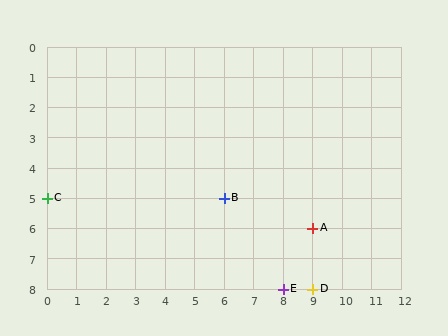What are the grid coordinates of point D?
Point D is at grid coordinates (9, 8).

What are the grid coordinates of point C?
Point C is at grid coordinates (0, 5).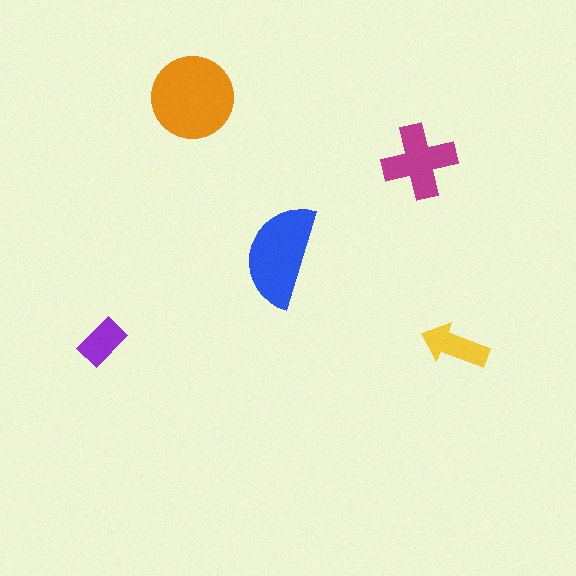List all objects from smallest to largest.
The purple rectangle, the yellow arrow, the magenta cross, the blue semicircle, the orange circle.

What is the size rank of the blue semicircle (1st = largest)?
2nd.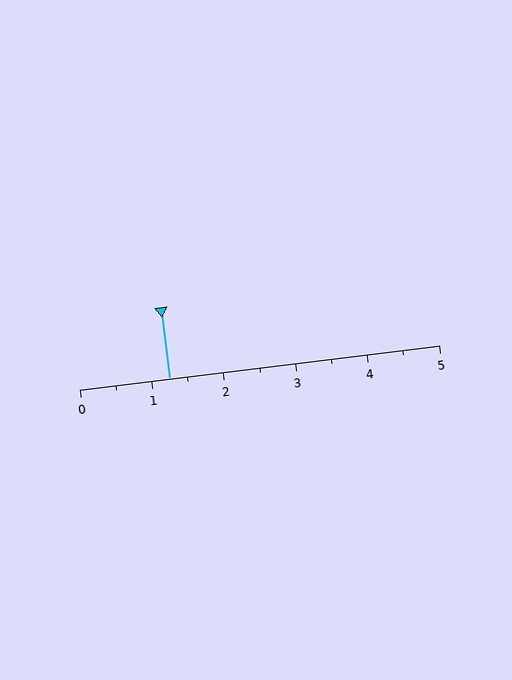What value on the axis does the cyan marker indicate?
The marker indicates approximately 1.2.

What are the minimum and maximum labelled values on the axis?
The axis runs from 0 to 5.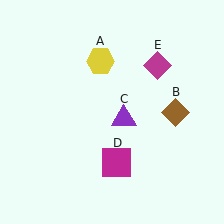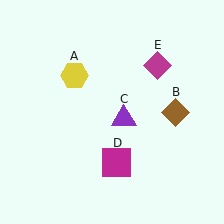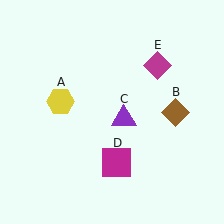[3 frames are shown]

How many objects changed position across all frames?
1 object changed position: yellow hexagon (object A).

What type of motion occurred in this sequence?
The yellow hexagon (object A) rotated counterclockwise around the center of the scene.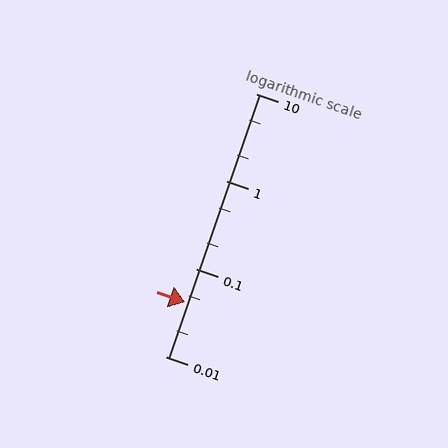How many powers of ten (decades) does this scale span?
The scale spans 3 decades, from 0.01 to 10.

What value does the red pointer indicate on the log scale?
The pointer indicates approximately 0.042.